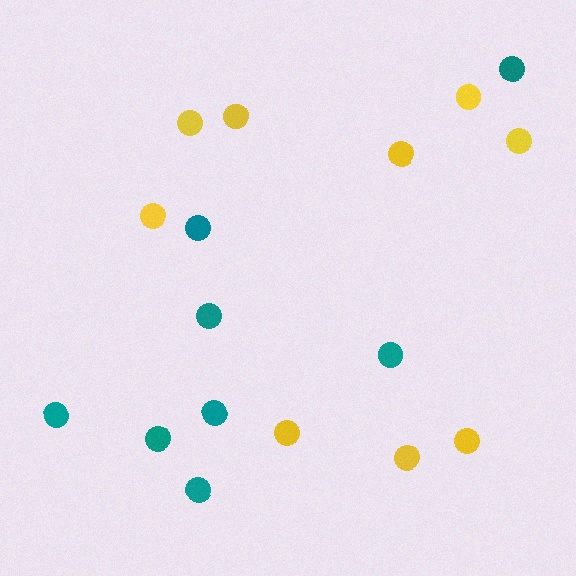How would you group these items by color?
There are 2 groups: one group of yellow circles (9) and one group of teal circles (8).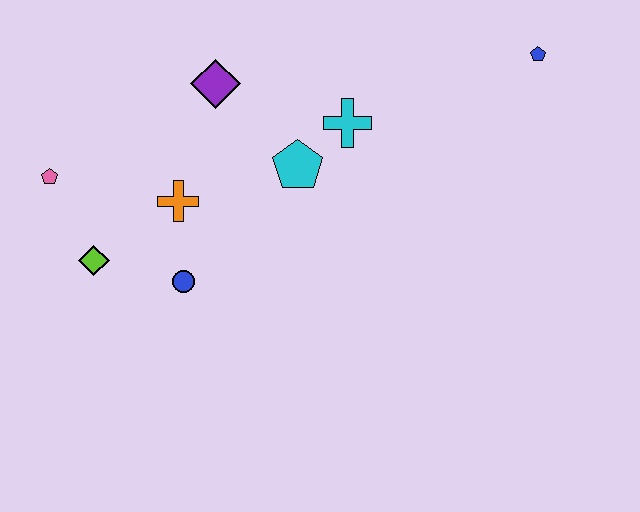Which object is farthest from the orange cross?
The blue pentagon is farthest from the orange cross.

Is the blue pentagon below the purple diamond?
No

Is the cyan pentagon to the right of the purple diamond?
Yes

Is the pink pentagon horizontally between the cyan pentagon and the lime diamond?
No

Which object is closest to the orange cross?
The blue circle is closest to the orange cross.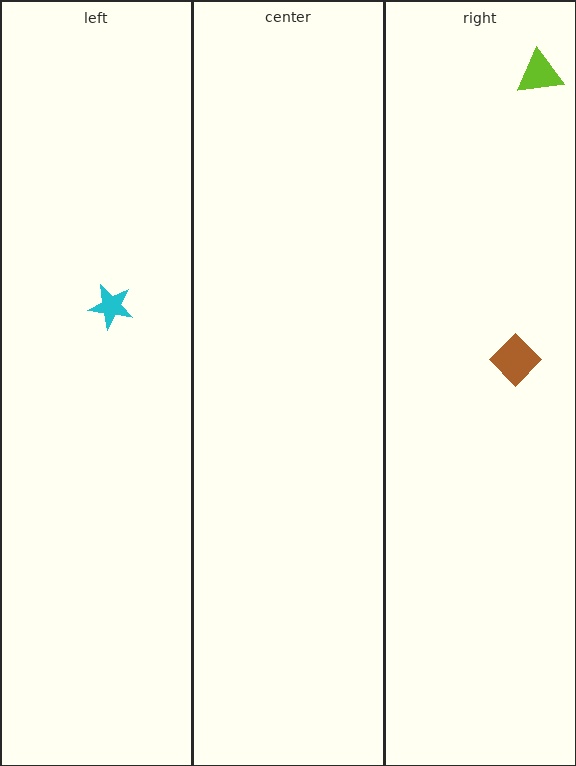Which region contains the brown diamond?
The right region.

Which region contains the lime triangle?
The right region.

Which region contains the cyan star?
The left region.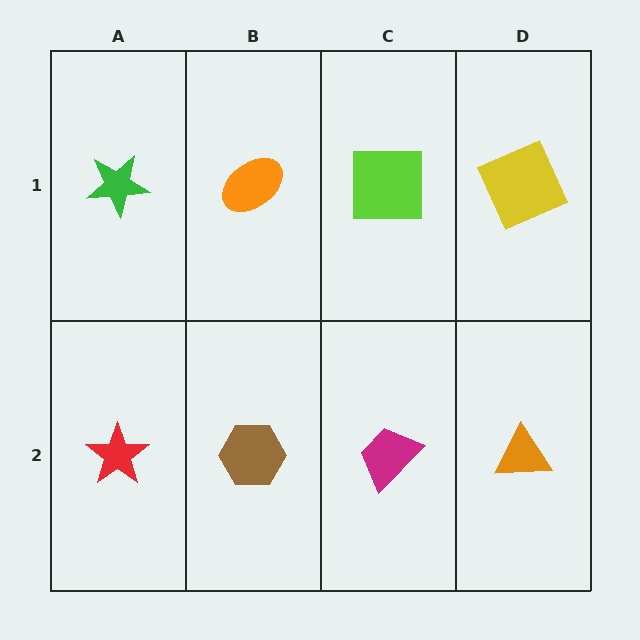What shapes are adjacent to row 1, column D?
An orange triangle (row 2, column D), a lime square (row 1, column C).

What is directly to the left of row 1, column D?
A lime square.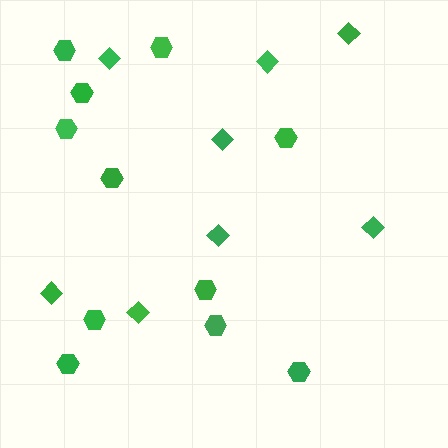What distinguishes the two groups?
There are 2 groups: one group of hexagons (11) and one group of diamonds (8).